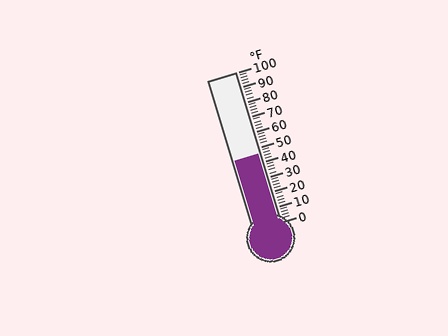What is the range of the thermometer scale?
The thermometer scale ranges from 0°F to 100°F.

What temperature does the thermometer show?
The thermometer shows approximately 46°F.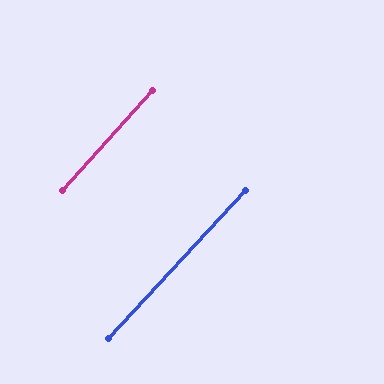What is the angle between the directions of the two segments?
Approximately 1 degree.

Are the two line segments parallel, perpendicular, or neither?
Parallel — their directions differ by only 1.0°.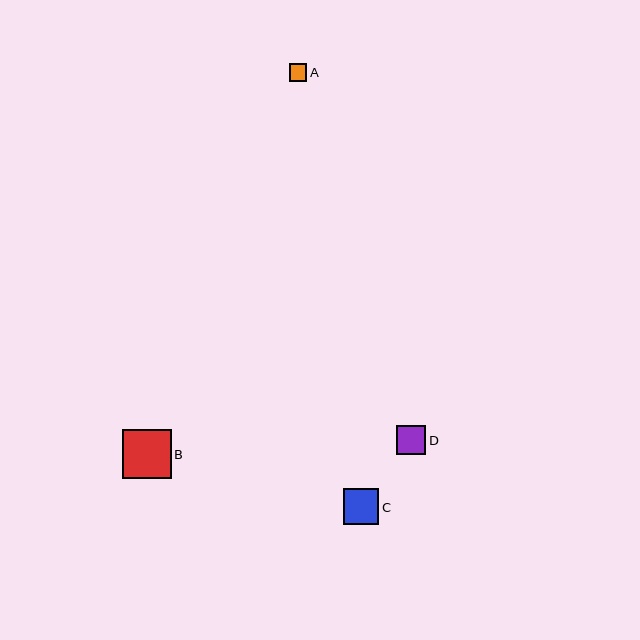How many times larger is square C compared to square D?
Square C is approximately 1.2 times the size of square D.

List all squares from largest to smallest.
From largest to smallest: B, C, D, A.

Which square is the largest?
Square B is the largest with a size of approximately 49 pixels.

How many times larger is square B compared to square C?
Square B is approximately 1.4 times the size of square C.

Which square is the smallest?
Square A is the smallest with a size of approximately 18 pixels.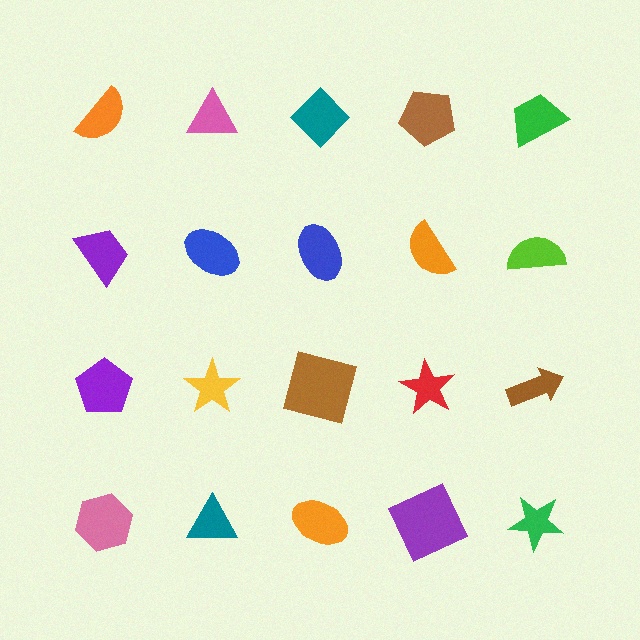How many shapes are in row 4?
5 shapes.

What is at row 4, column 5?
A green star.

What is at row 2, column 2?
A blue ellipse.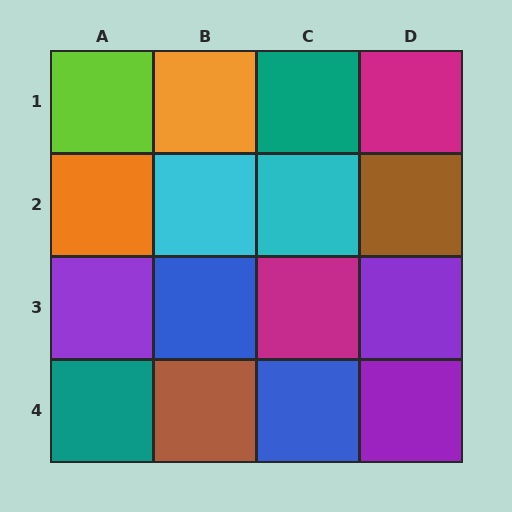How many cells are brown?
2 cells are brown.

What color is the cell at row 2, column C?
Cyan.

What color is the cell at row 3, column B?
Blue.